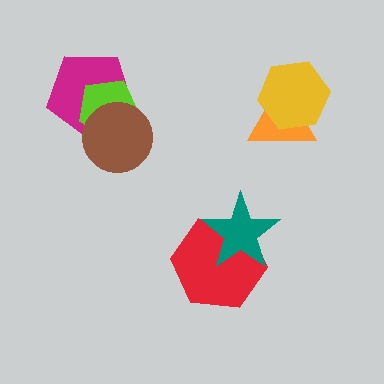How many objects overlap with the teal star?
1 object overlaps with the teal star.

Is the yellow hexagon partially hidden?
No, no other shape covers it.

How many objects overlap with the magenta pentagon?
2 objects overlap with the magenta pentagon.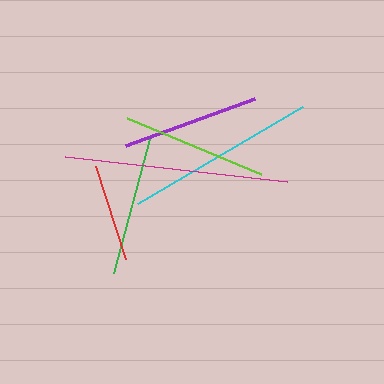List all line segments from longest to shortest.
From longest to shortest: magenta, cyan, lime, green, purple, red.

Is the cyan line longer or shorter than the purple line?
The cyan line is longer than the purple line.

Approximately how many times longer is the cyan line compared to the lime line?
The cyan line is approximately 1.3 times the length of the lime line.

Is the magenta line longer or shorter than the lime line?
The magenta line is longer than the lime line.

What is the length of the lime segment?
The lime segment is approximately 146 pixels long.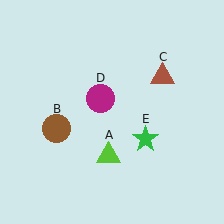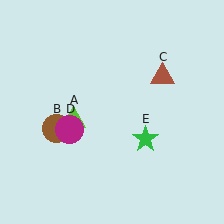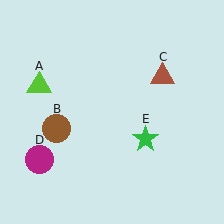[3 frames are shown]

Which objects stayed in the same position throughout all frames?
Brown circle (object B) and brown triangle (object C) and green star (object E) remained stationary.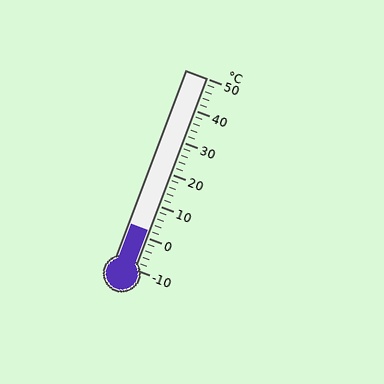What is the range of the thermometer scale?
The thermometer scale ranges from -10°C to 50°C.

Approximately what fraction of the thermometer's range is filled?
The thermometer is filled to approximately 20% of its range.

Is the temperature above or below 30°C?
The temperature is below 30°C.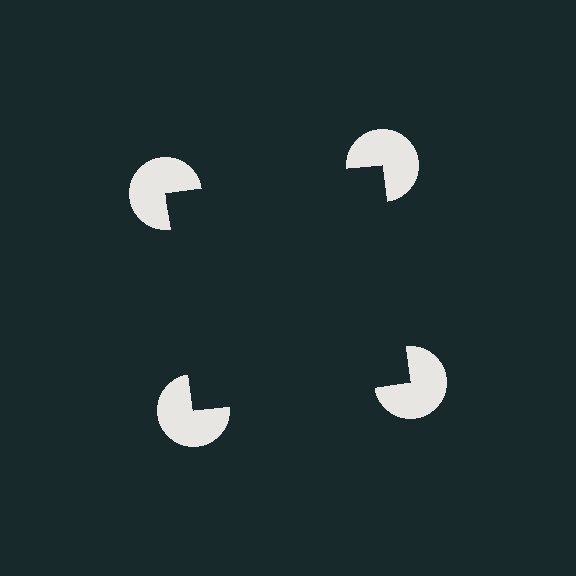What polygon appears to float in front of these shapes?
An illusory square — its edges are inferred from the aligned wedge cuts in the pac-man discs, not physically drawn.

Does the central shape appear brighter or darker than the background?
It typically appears slightly darker than the background, even though no actual brightness change is drawn.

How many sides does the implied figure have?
4 sides.